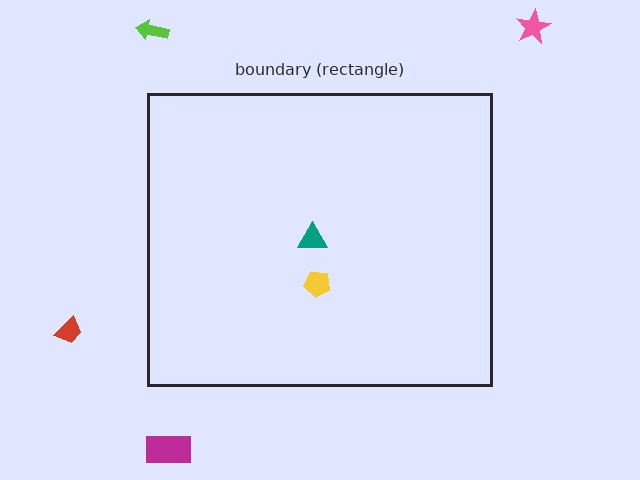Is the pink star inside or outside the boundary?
Outside.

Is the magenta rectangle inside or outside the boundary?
Outside.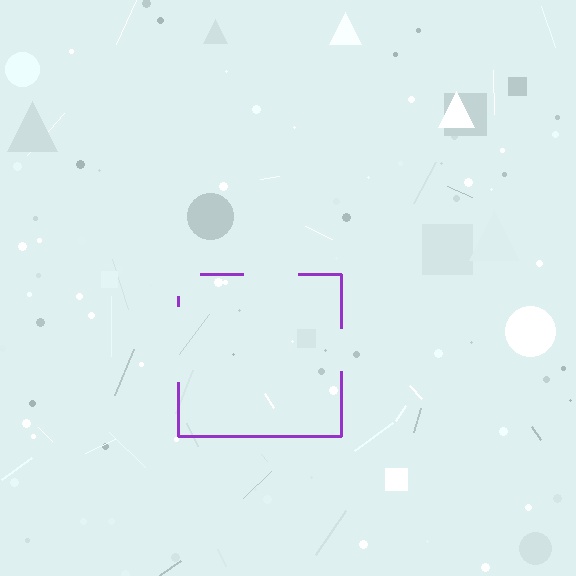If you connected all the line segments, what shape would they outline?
They would outline a square.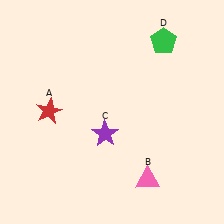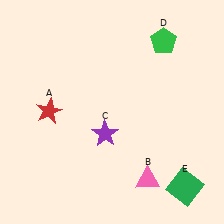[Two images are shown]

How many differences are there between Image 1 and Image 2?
There is 1 difference between the two images.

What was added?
A green square (E) was added in Image 2.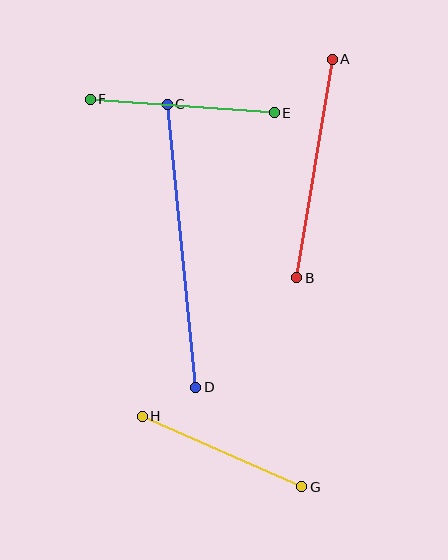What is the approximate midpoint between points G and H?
The midpoint is at approximately (222, 452) pixels.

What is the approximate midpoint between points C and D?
The midpoint is at approximately (181, 246) pixels.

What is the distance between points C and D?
The distance is approximately 285 pixels.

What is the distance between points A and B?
The distance is approximately 221 pixels.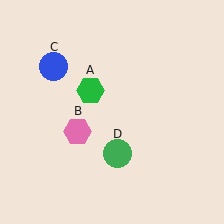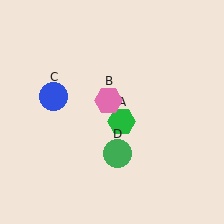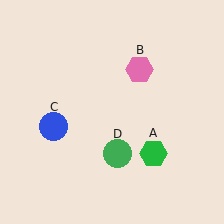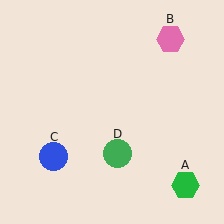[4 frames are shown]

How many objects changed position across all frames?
3 objects changed position: green hexagon (object A), pink hexagon (object B), blue circle (object C).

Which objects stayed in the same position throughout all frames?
Green circle (object D) remained stationary.